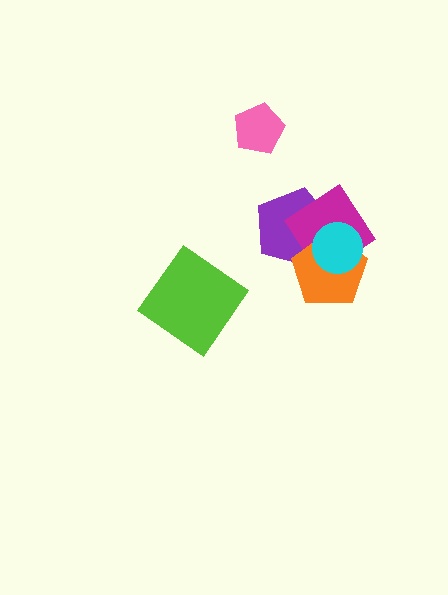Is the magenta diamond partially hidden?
Yes, it is partially covered by another shape.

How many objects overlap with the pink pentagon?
0 objects overlap with the pink pentagon.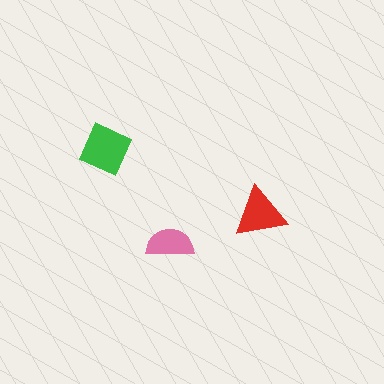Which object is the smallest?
The pink semicircle.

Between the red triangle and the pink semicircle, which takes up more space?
The red triangle.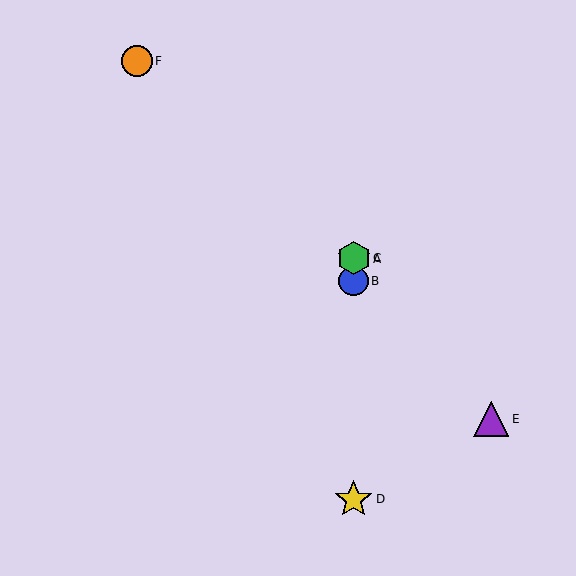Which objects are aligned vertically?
Objects A, B, C, D are aligned vertically.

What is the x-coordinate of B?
Object B is at x≈354.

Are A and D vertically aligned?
Yes, both are at x≈354.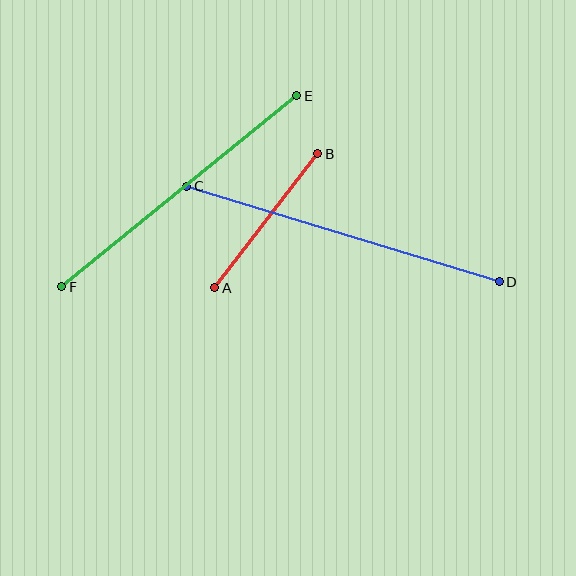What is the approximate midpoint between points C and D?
The midpoint is at approximately (343, 234) pixels.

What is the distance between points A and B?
The distance is approximately 169 pixels.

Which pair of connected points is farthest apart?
Points C and D are farthest apart.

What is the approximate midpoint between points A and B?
The midpoint is at approximately (266, 221) pixels.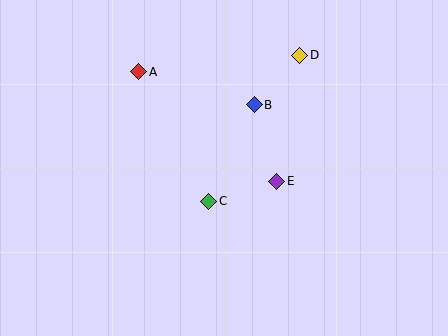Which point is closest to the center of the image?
Point C at (209, 201) is closest to the center.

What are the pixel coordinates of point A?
Point A is at (139, 72).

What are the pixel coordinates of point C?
Point C is at (209, 201).